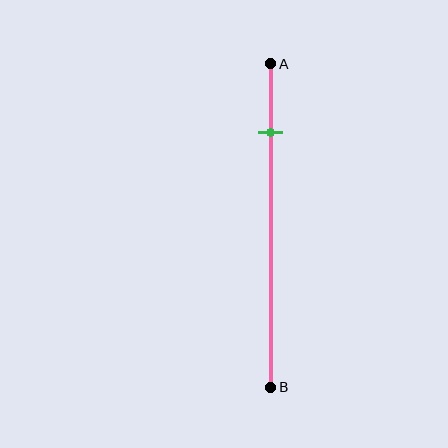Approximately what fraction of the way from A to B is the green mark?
The green mark is approximately 20% of the way from A to B.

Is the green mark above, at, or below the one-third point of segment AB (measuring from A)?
The green mark is above the one-third point of segment AB.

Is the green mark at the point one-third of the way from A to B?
No, the mark is at about 20% from A, not at the 33% one-third point.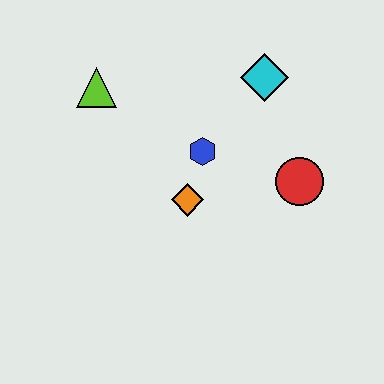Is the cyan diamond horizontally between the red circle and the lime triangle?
Yes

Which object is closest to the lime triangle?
The blue hexagon is closest to the lime triangle.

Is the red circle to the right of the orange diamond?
Yes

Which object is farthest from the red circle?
The lime triangle is farthest from the red circle.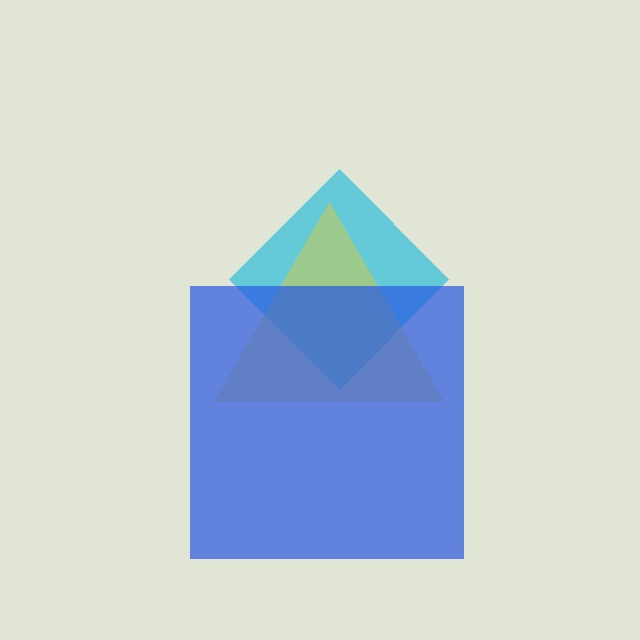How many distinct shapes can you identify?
There are 3 distinct shapes: a cyan diamond, a yellow triangle, a blue square.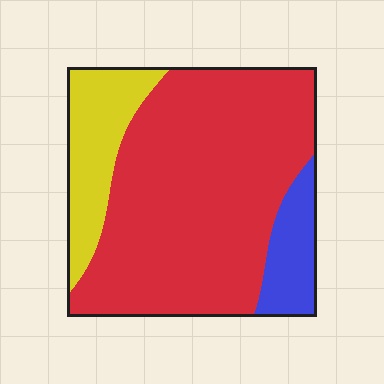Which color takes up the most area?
Red, at roughly 70%.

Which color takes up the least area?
Blue, at roughly 10%.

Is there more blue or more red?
Red.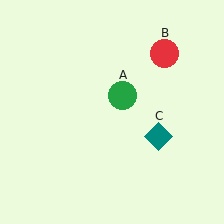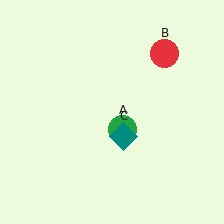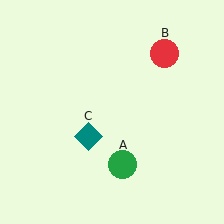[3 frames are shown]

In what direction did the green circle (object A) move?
The green circle (object A) moved down.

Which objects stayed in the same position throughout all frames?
Red circle (object B) remained stationary.